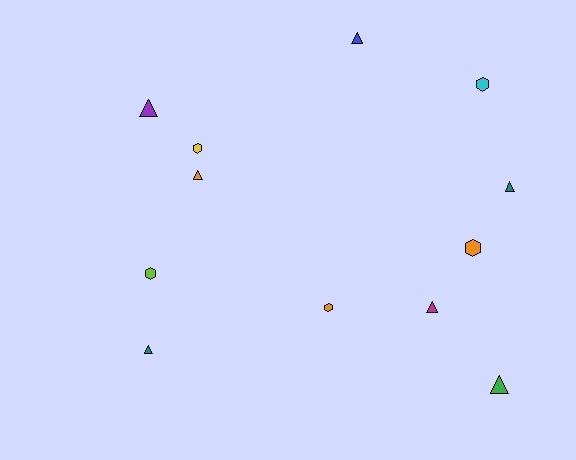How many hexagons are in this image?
There are 5 hexagons.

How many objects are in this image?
There are 12 objects.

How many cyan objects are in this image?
There is 1 cyan object.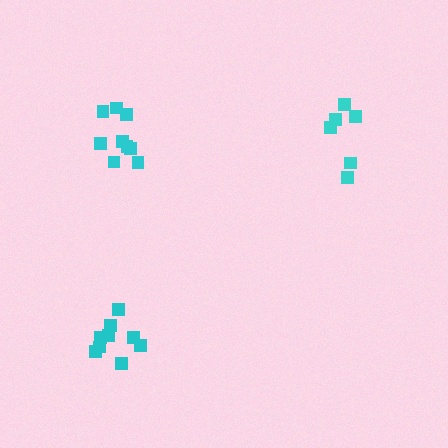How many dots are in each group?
Group 1: 6 dots, Group 2: 9 dots, Group 3: 9 dots (24 total).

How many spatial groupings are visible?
There are 3 spatial groupings.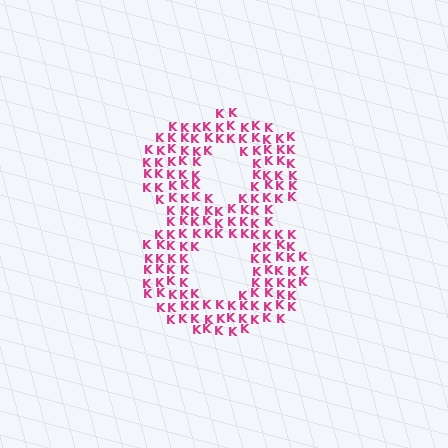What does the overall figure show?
The overall figure shows the digit 8.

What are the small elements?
The small elements are letter K's.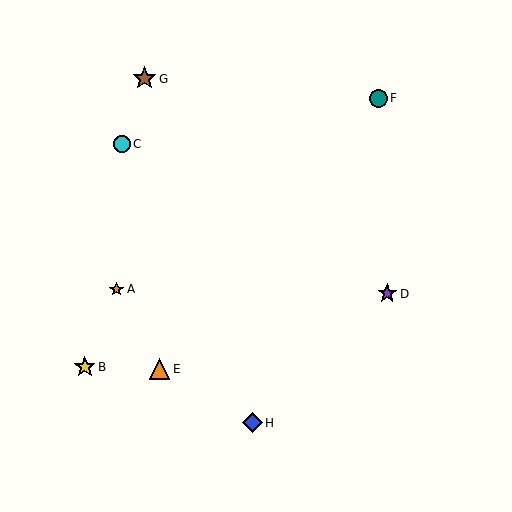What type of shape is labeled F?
Shape F is a teal circle.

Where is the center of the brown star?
The center of the brown star is at (145, 79).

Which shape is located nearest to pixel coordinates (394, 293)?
The purple star (labeled D) at (387, 294) is nearest to that location.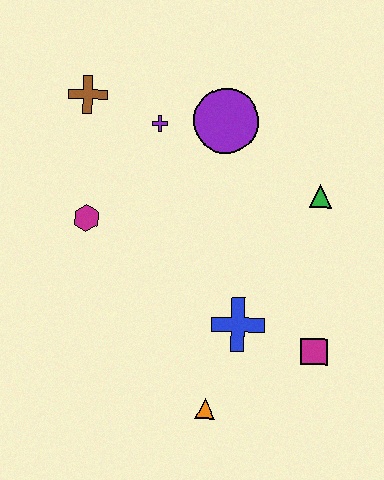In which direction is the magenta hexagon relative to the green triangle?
The magenta hexagon is to the left of the green triangle.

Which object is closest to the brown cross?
The purple cross is closest to the brown cross.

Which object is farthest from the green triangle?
The brown cross is farthest from the green triangle.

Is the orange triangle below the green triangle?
Yes